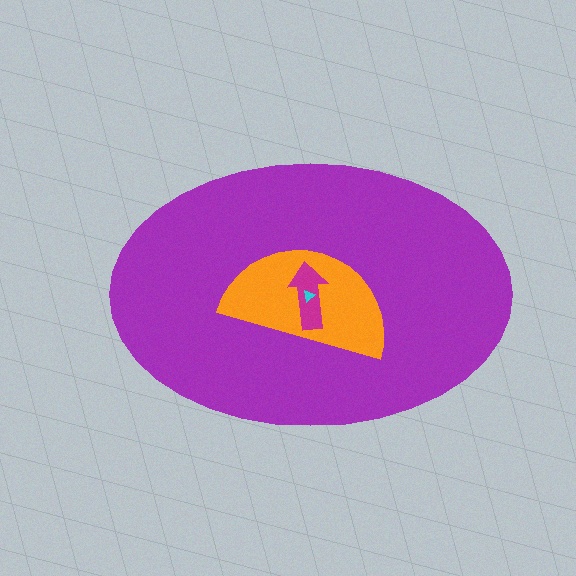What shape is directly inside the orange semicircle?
The magenta arrow.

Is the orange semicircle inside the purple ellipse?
Yes.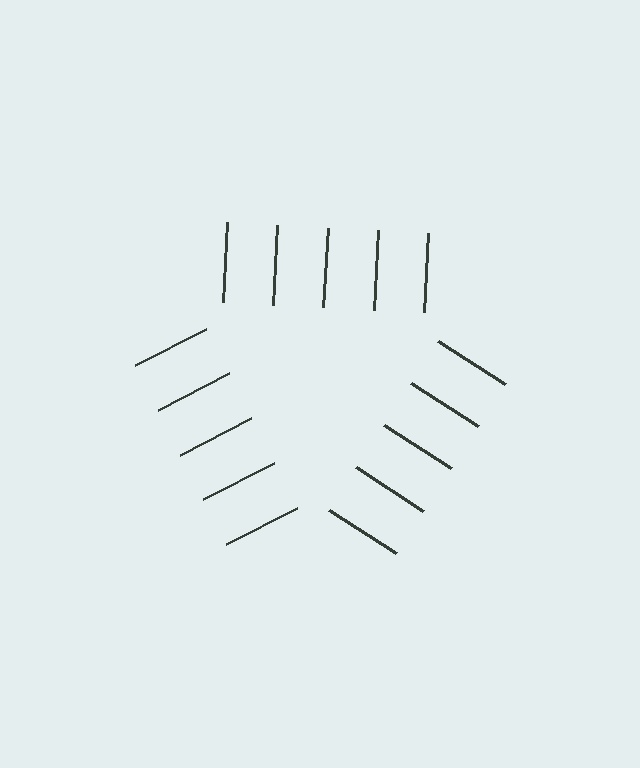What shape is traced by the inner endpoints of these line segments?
An illusory triangle — the line segments terminate on its edges but no continuous stroke is drawn.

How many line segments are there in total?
15 — 5 along each of the 3 edges.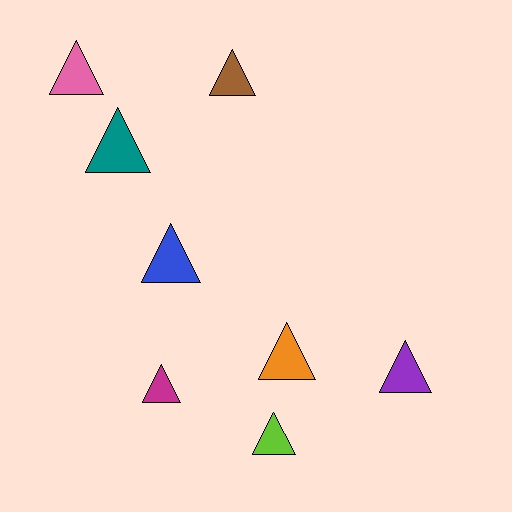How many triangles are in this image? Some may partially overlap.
There are 8 triangles.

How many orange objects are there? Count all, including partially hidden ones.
There is 1 orange object.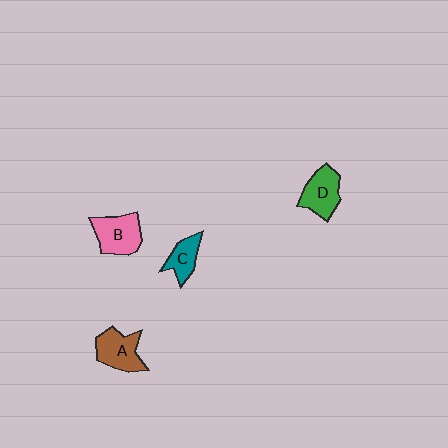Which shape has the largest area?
Shape B (pink).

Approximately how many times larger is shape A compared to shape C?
Approximately 1.5 times.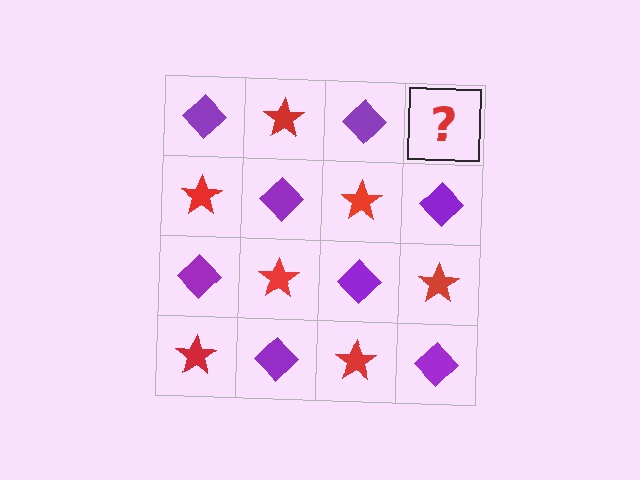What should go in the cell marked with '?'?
The missing cell should contain a red star.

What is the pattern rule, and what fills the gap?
The rule is that it alternates purple diamond and red star in a checkerboard pattern. The gap should be filled with a red star.